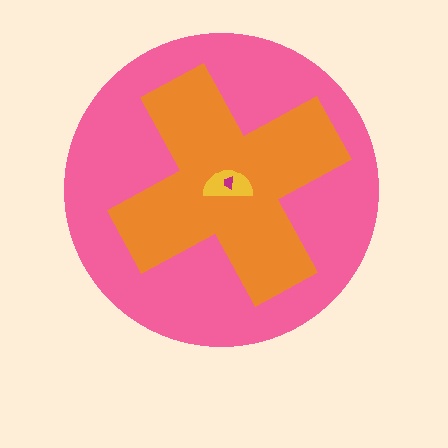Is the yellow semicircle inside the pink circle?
Yes.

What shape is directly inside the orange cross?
The yellow semicircle.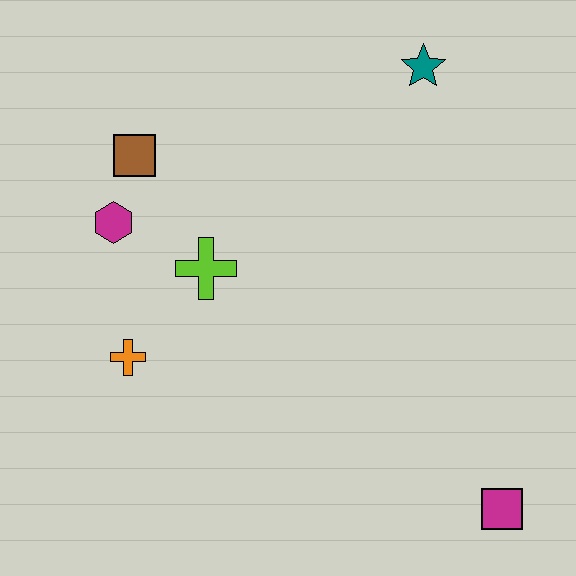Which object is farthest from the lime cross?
The magenta square is farthest from the lime cross.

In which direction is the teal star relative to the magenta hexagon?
The teal star is to the right of the magenta hexagon.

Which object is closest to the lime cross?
The magenta hexagon is closest to the lime cross.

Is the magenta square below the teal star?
Yes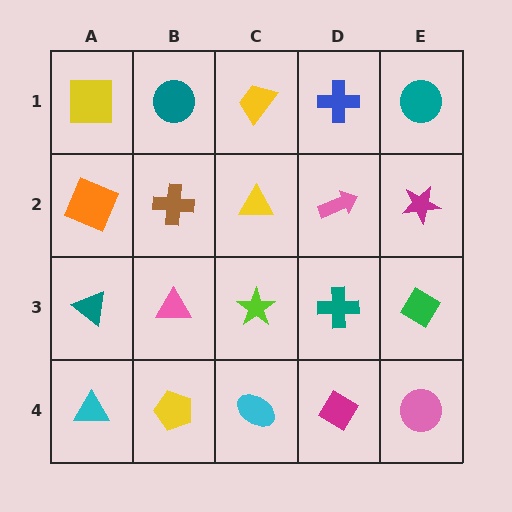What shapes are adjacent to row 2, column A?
A yellow square (row 1, column A), a teal triangle (row 3, column A), a brown cross (row 2, column B).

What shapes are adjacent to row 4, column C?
A lime star (row 3, column C), a yellow pentagon (row 4, column B), a magenta diamond (row 4, column D).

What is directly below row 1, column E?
A magenta star.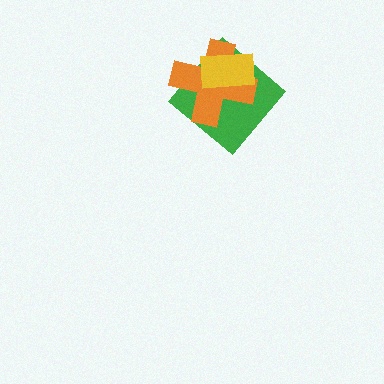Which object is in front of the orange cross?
The yellow rectangle is in front of the orange cross.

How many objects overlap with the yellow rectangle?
2 objects overlap with the yellow rectangle.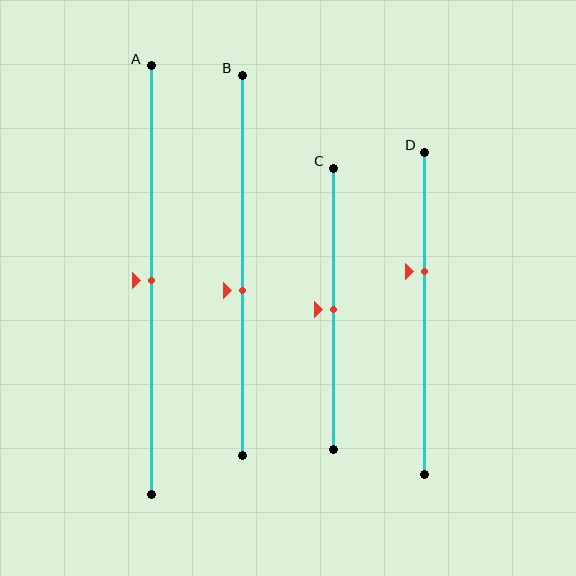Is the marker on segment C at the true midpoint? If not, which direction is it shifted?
Yes, the marker on segment C is at the true midpoint.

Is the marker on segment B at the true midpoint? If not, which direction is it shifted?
No, the marker on segment B is shifted downward by about 6% of the segment length.